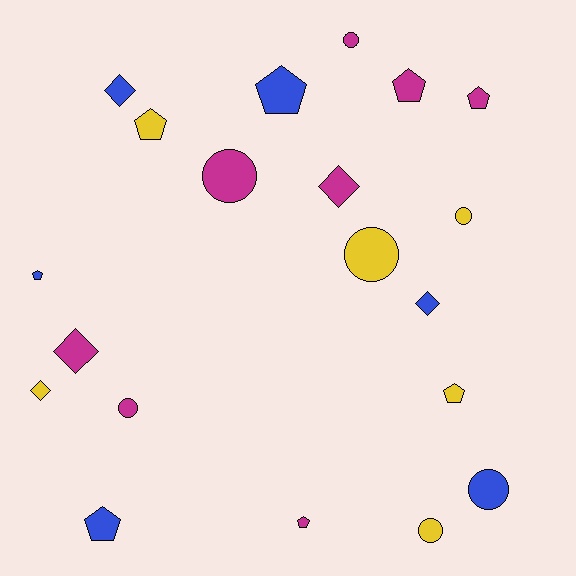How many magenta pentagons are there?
There are 3 magenta pentagons.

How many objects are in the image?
There are 20 objects.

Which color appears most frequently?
Magenta, with 8 objects.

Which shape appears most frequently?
Pentagon, with 8 objects.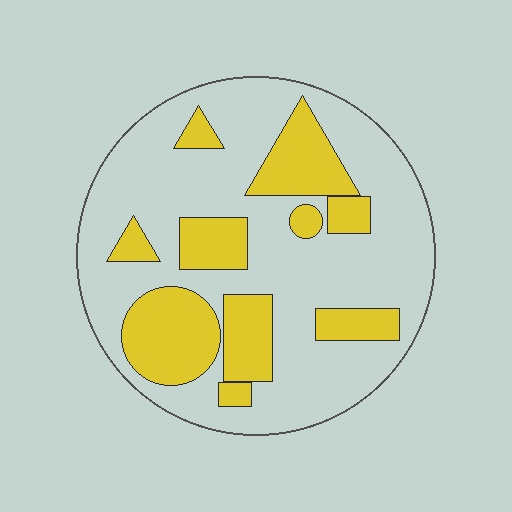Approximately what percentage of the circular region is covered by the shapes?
Approximately 30%.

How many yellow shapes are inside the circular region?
10.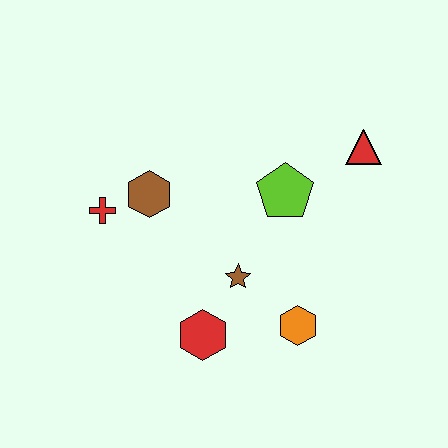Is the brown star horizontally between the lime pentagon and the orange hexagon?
No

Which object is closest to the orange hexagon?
The brown star is closest to the orange hexagon.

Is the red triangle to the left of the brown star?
No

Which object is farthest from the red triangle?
The red cross is farthest from the red triangle.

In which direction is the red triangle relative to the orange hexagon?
The red triangle is above the orange hexagon.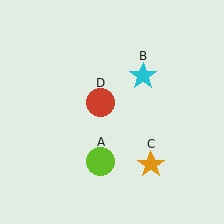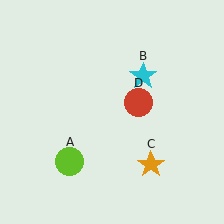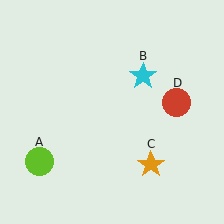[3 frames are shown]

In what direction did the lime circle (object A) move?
The lime circle (object A) moved left.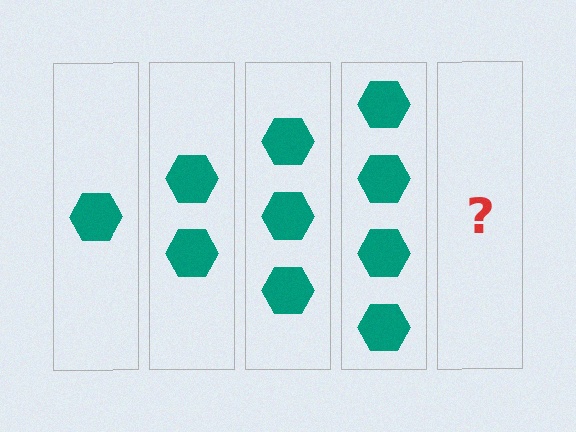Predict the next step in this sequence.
The next step is 5 hexagons.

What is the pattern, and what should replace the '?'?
The pattern is that each step adds one more hexagon. The '?' should be 5 hexagons.